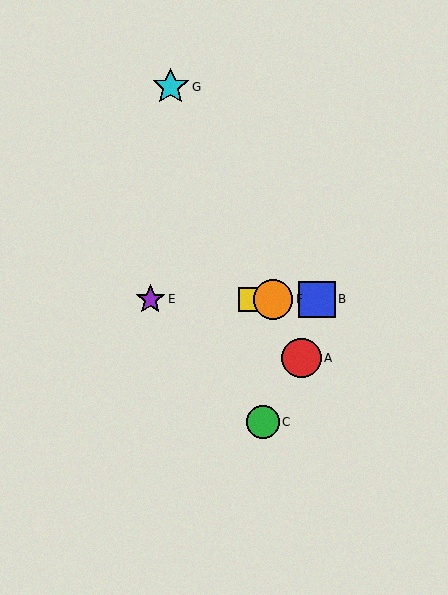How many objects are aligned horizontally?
4 objects (B, D, E, F) are aligned horizontally.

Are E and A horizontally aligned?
No, E is at y≈299 and A is at y≈358.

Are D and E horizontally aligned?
Yes, both are at y≈299.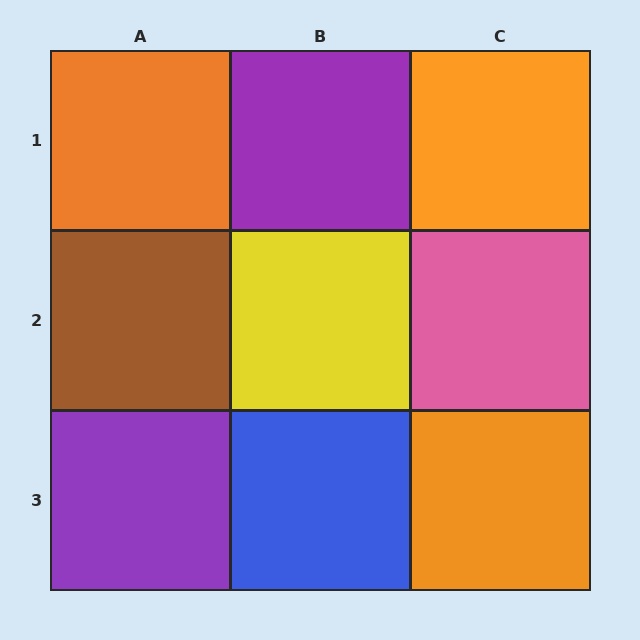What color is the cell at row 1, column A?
Orange.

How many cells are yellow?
1 cell is yellow.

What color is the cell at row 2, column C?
Pink.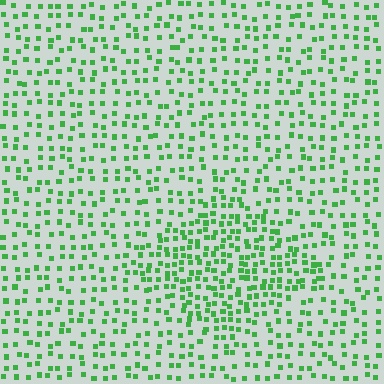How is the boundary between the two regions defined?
The boundary is defined by a change in element density (approximately 1.8x ratio). All elements are the same color, size, and shape.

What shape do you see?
I see a diamond.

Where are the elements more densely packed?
The elements are more densely packed inside the diamond boundary.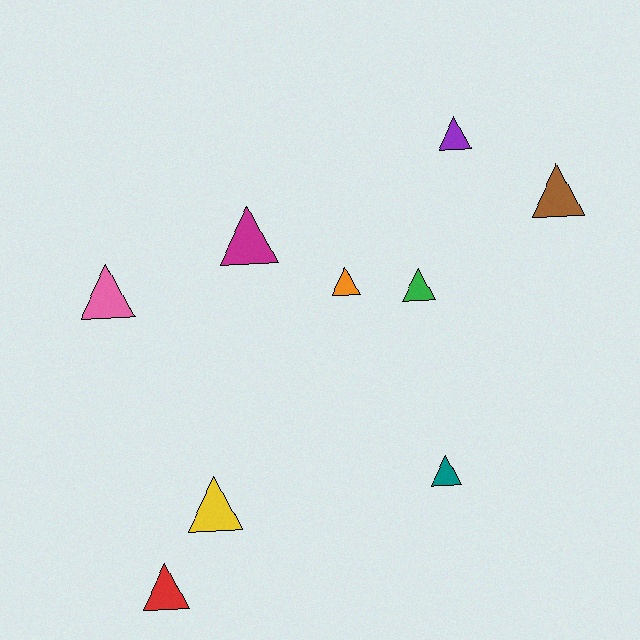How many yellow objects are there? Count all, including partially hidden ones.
There is 1 yellow object.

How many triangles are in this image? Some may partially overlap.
There are 9 triangles.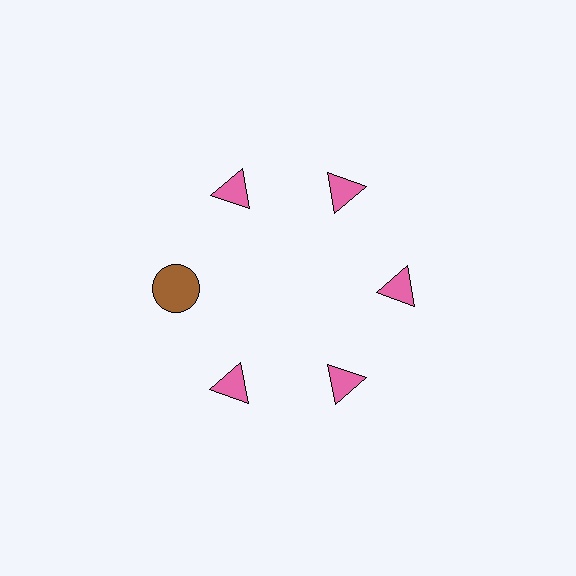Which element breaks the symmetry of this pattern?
The brown circle at roughly the 9 o'clock position breaks the symmetry. All other shapes are pink triangles.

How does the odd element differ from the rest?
It differs in both color (brown instead of pink) and shape (circle instead of triangle).